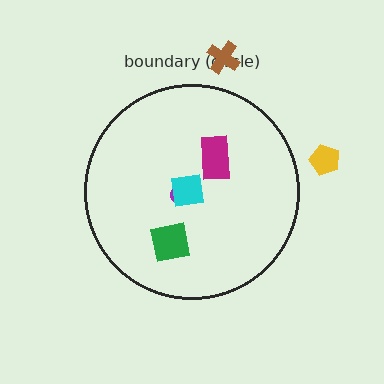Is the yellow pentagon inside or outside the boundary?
Outside.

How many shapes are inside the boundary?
4 inside, 2 outside.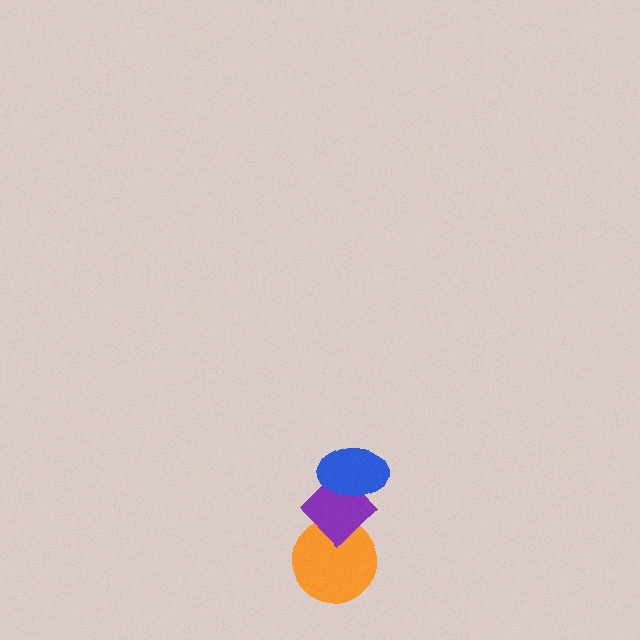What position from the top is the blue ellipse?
The blue ellipse is 1st from the top.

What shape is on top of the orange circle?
The purple diamond is on top of the orange circle.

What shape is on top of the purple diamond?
The blue ellipse is on top of the purple diamond.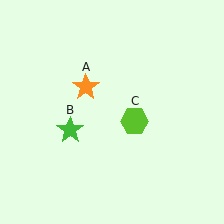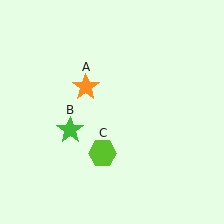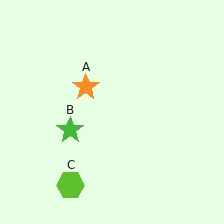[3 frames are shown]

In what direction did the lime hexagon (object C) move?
The lime hexagon (object C) moved down and to the left.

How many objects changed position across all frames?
1 object changed position: lime hexagon (object C).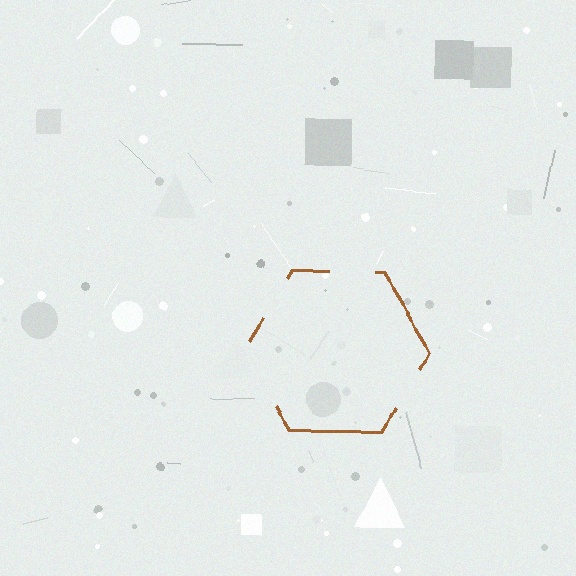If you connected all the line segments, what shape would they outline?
They would outline a hexagon.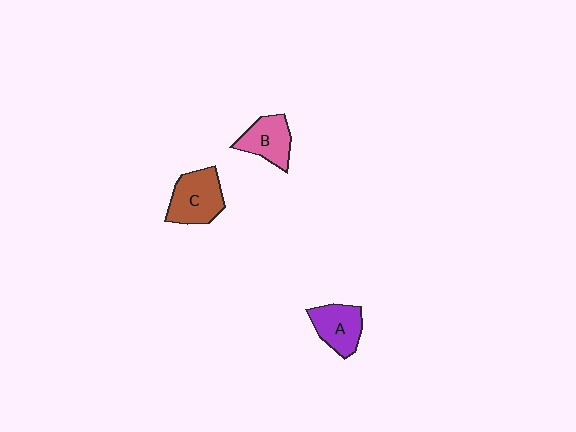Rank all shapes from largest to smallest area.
From largest to smallest: C (brown), A (purple), B (pink).